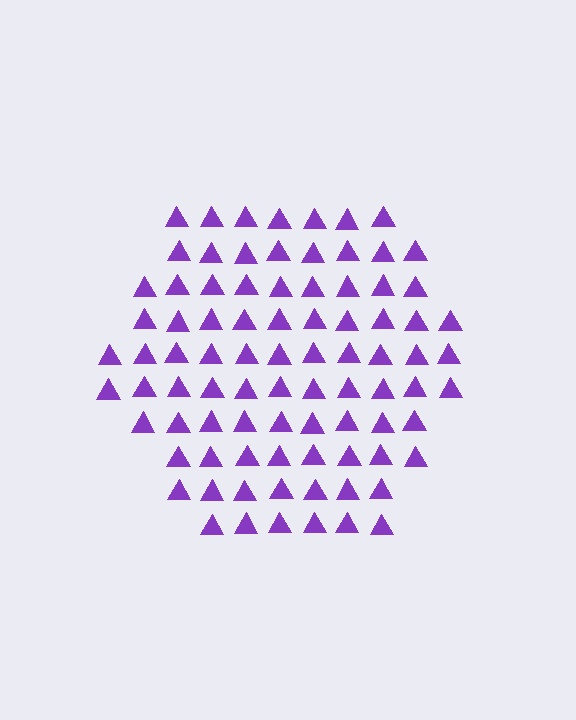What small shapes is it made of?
It is made of small triangles.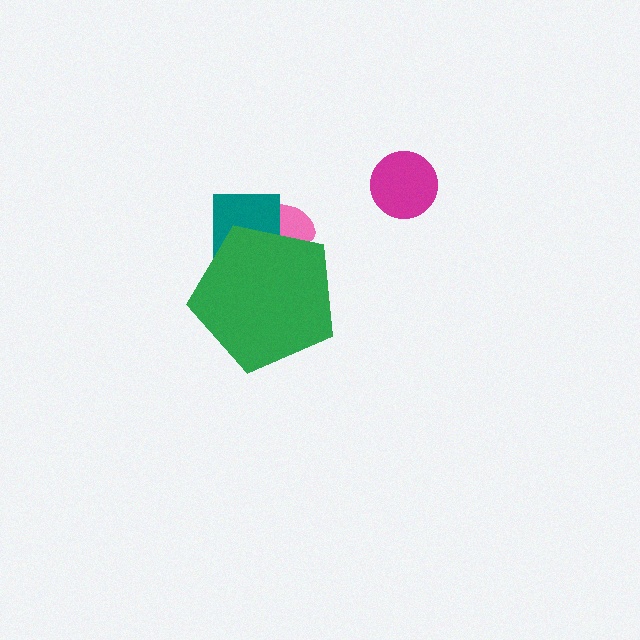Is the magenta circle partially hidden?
No, the magenta circle is fully visible.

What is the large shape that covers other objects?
A green pentagon.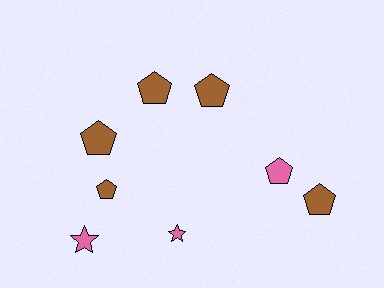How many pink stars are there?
There are 2 pink stars.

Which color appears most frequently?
Brown, with 5 objects.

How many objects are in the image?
There are 8 objects.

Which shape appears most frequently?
Pentagon, with 6 objects.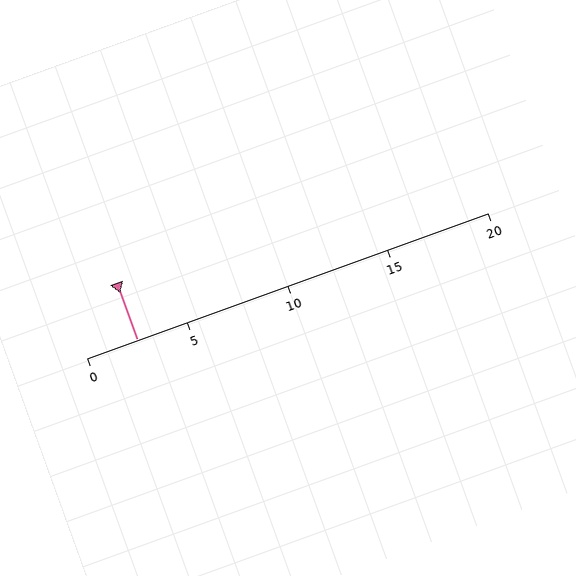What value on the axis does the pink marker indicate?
The marker indicates approximately 2.5.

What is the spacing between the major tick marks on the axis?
The major ticks are spaced 5 apart.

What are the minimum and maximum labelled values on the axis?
The axis runs from 0 to 20.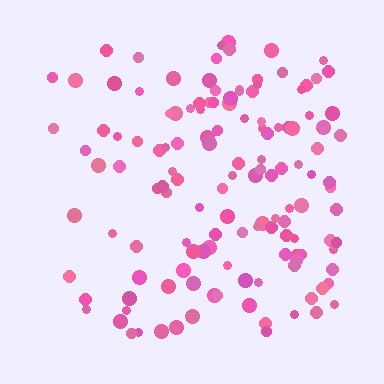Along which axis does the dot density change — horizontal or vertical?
Horizontal.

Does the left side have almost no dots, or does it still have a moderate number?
Still a moderate number, just noticeably fewer than the right.